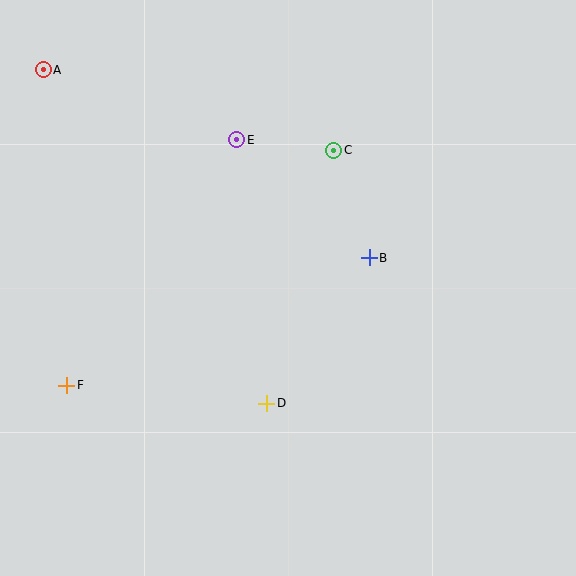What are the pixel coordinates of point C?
Point C is at (334, 150).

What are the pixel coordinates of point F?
Point F is at (67, 385).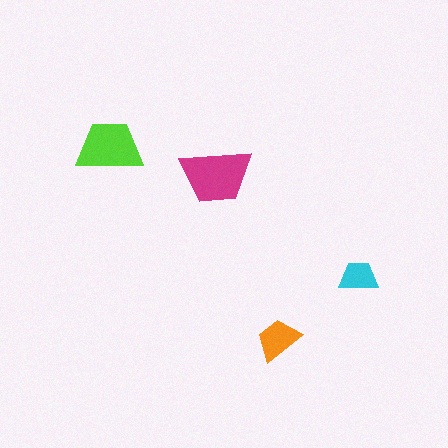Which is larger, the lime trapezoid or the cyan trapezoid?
The lime one.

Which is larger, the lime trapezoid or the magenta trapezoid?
The magenta one.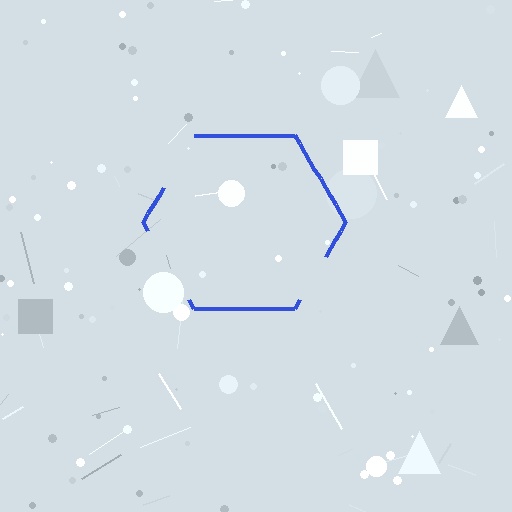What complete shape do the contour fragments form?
The contour fragments form a hexagon.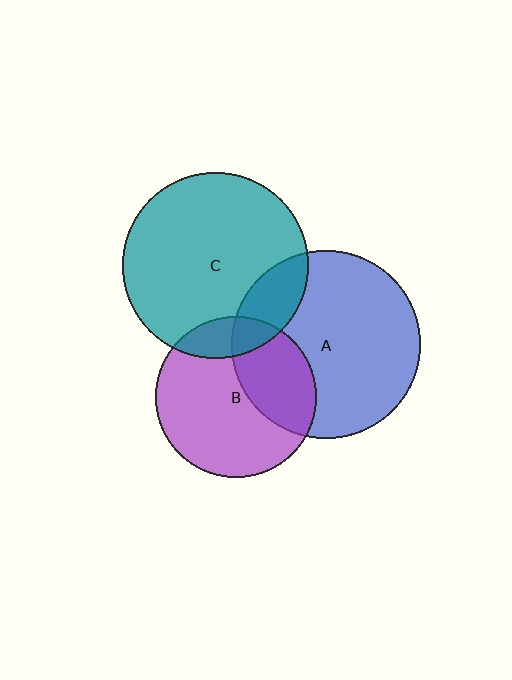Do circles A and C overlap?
Yes.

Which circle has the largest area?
Circle A (blue).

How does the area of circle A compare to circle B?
Approximately 1.4 times.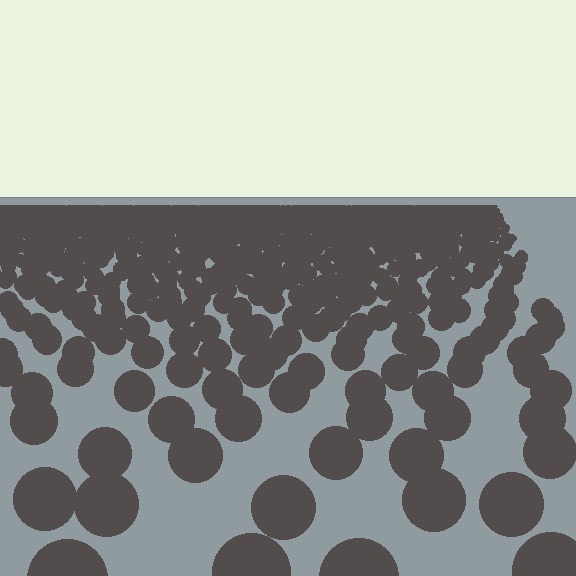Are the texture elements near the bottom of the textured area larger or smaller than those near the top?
Larger. Near the bottom, elements are closer to the viewer and appear at a bigger on-screen size.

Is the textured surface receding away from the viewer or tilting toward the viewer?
The surface is receding away from the viewer. Texture elements get smaller and denser toward the top.